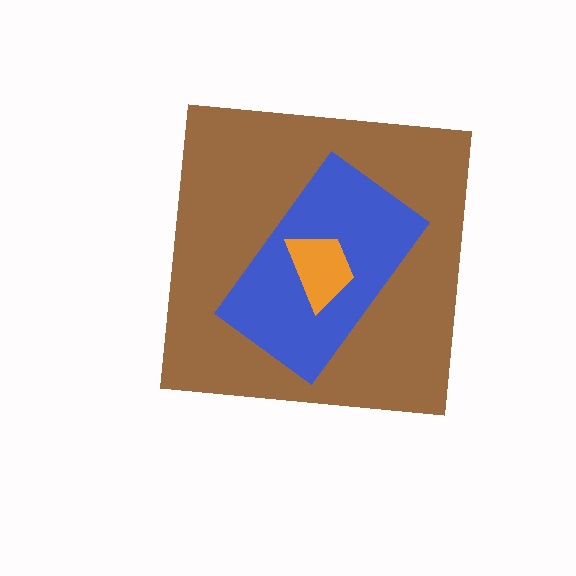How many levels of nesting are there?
3.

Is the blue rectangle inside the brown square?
Yes.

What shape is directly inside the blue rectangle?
The orange trapezoid.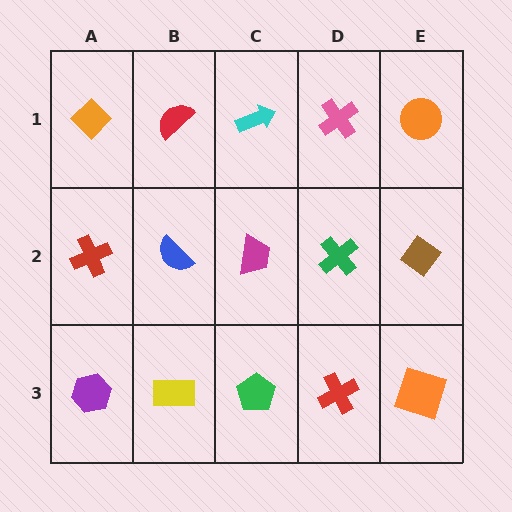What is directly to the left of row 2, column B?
A red cross.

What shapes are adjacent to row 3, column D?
A green cross (row 2, column D), a green pentagon (row 3, column C), an orange square (row 3, column E).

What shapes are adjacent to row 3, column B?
A blue semicircle (row 2, column B), a purple hexagon (row 3, column A), a green pentagon (row 3, column C).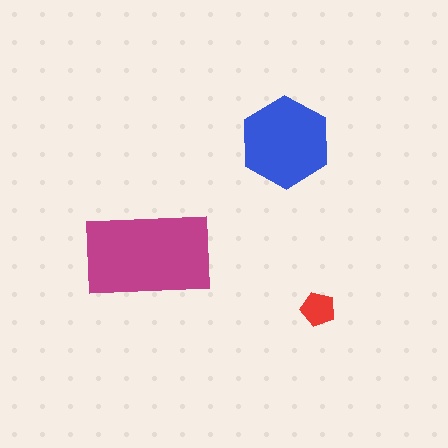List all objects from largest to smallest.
The magenta rectangle, the blue hexagon, the red pentagon.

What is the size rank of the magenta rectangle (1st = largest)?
1st.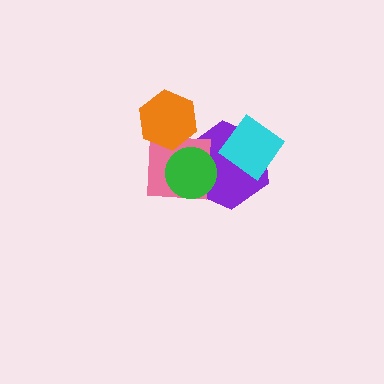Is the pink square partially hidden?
Yes, it is partially covered by another shape.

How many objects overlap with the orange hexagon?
1 object overlaps with the orange hexagon.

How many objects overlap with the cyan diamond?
1 object overlaps with the cyan diamond.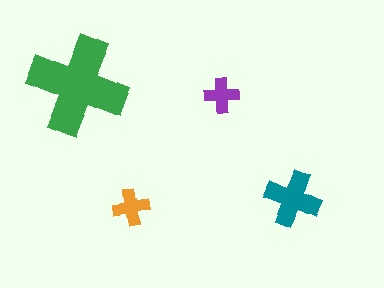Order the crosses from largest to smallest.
the green one, the teal one, the orange one, the purple one.